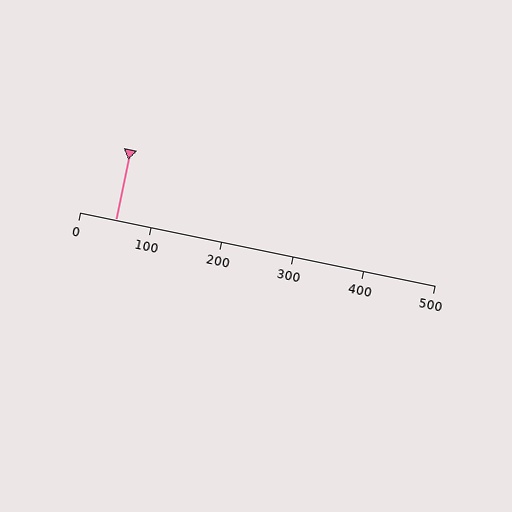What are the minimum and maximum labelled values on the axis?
The axis runs from 0 to 500.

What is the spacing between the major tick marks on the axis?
The major ticks are spaced 100 apart.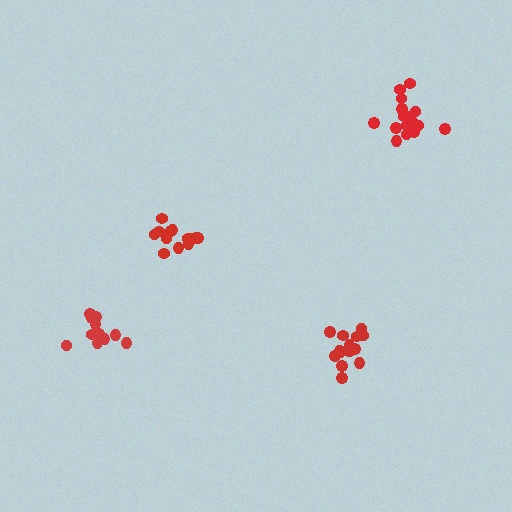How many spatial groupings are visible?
There are 4 spatial groupings.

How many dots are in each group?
Group 1: 13 dots, Group 2: 11 dots, Group 3: 16 dots, Group 4: 16 dots (56 total).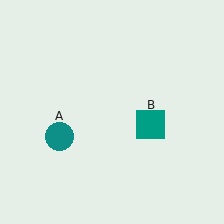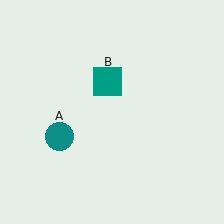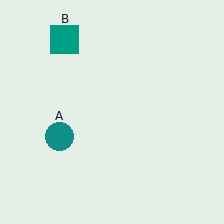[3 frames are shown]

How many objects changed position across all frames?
1 object changed position: teal square (object B).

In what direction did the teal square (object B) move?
The teal square (object B) moved up and to the left.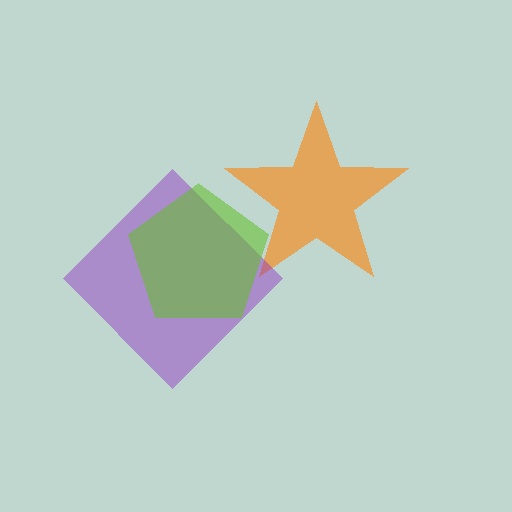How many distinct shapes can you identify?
There are 3 distinct shapes: an orange star, a purple diamond, a lime pentagon.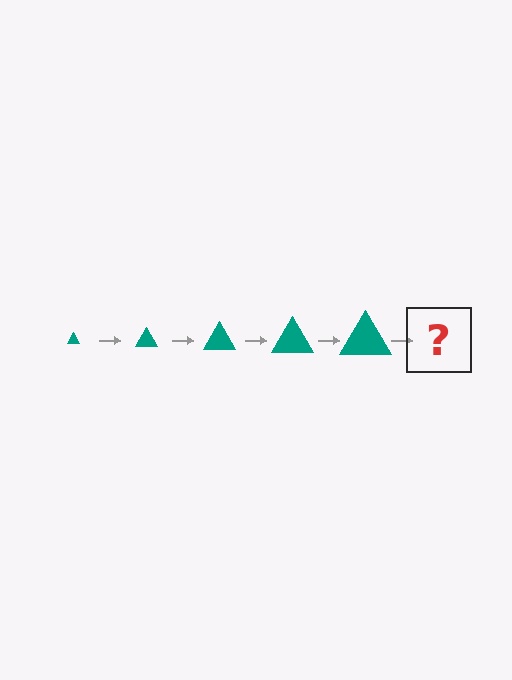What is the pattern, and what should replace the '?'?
The pattern is that the triangle gets progressively larger each step. The '?' should be a teal triangle, larger than the previous one.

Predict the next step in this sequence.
The next step is a teal triangle, larger than the previous one.